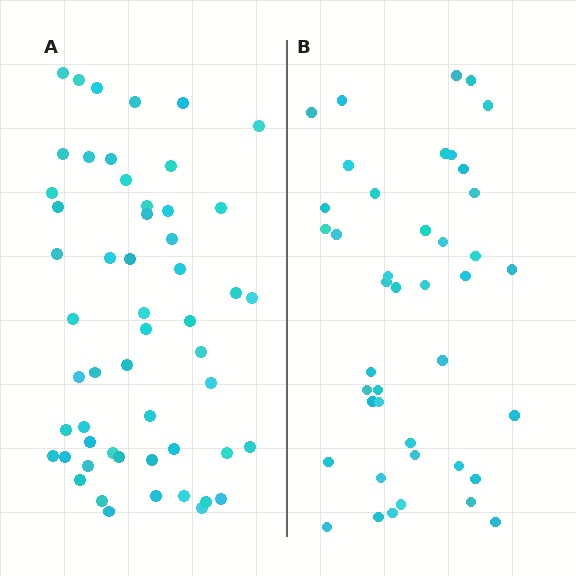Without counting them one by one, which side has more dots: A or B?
Region A (the left region) has more dots.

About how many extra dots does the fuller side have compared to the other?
Region A has roughly 12 or so more dots than region B.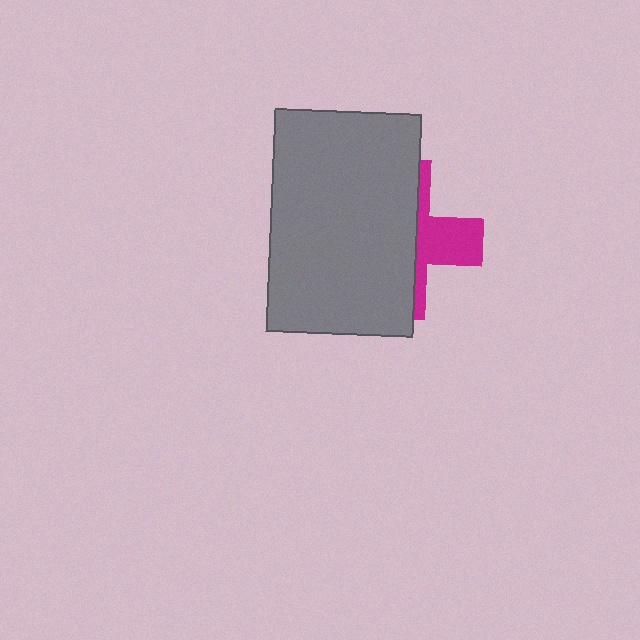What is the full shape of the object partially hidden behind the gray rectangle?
The partially hidden object is a magenta cross.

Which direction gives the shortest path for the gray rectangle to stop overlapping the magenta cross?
Moving left gives the shortest separation.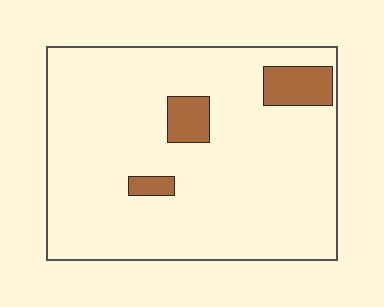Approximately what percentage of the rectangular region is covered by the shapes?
Approximately 10%.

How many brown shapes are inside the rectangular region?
3.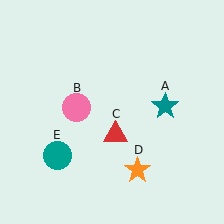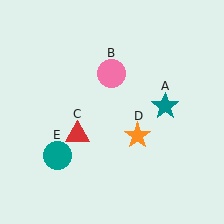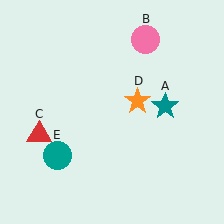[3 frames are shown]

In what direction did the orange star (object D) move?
The orange star (object D) moved up.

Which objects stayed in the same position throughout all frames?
Teal star (object A) and teal circle (object E) remained stationary.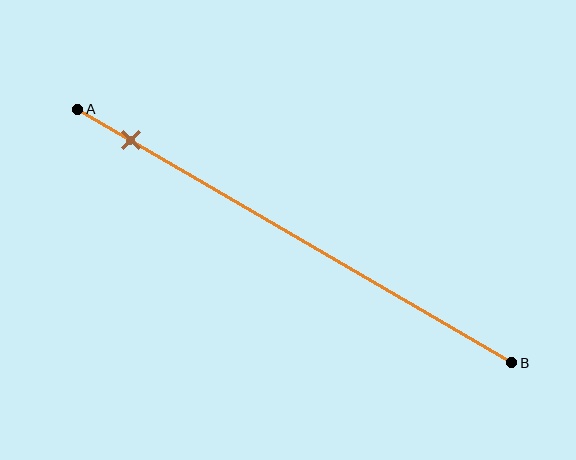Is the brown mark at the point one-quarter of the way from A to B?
No, the mark is at about 10% from A, not at the 25% one-quarter point.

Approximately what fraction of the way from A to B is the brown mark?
The brown mark is approximately 10% of the way from A to B.